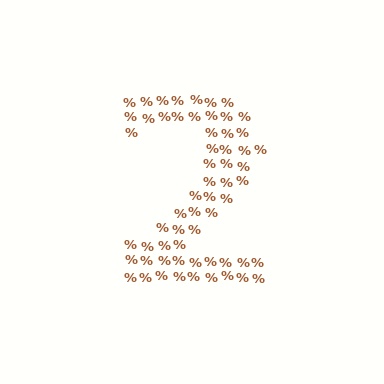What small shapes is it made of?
It is made of small percent signs.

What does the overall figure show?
The overall figure shows the digit 2.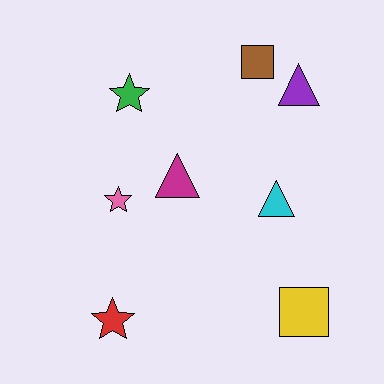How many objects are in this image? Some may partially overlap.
There are 8 objects.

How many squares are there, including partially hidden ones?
There are 2 squares.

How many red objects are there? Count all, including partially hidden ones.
There is 1 red object.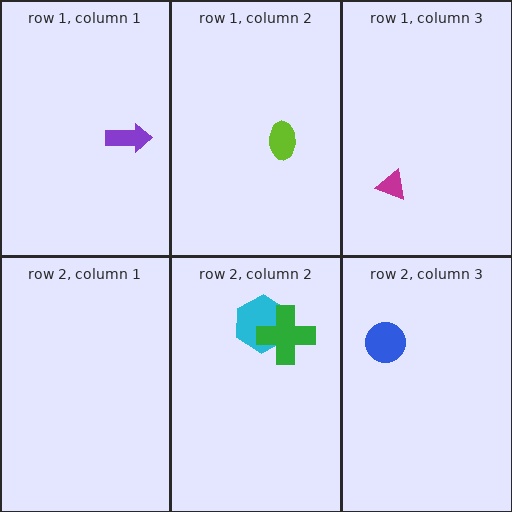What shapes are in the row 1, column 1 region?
The purple arrow.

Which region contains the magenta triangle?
The row 1, column 3 region.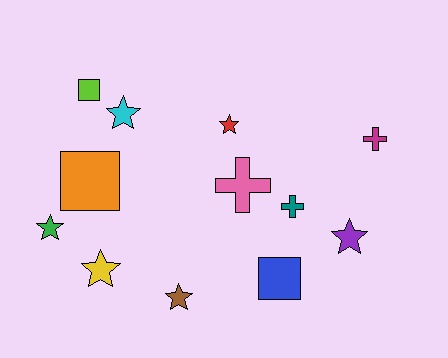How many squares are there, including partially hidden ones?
There are 3 squares.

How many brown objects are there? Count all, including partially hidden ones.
There is 1 brown object.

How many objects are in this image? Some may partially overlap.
There are 12 objects.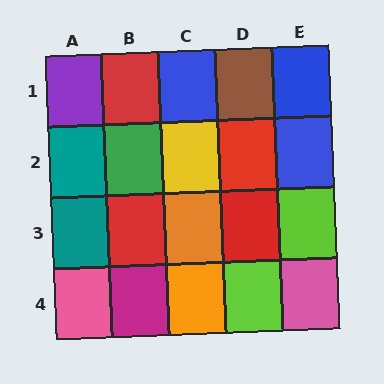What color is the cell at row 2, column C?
Yellow.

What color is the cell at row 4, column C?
Orange.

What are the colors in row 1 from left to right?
Purple, red, blue, brown, blue.